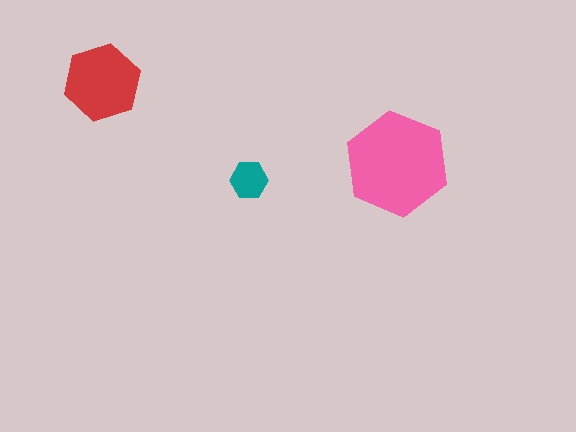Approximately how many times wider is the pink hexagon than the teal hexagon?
About 2.5 times wider.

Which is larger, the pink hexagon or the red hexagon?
The pink one.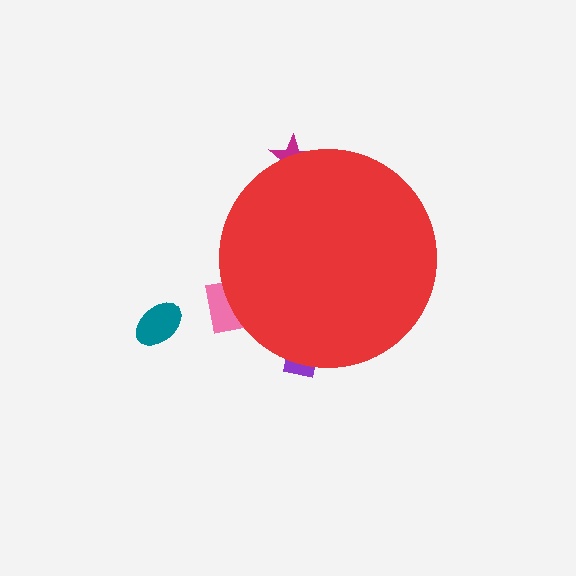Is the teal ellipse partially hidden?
No, the teal ellipse is fully visible.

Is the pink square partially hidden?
Yes, the pink square is partially hidden behind the red circle.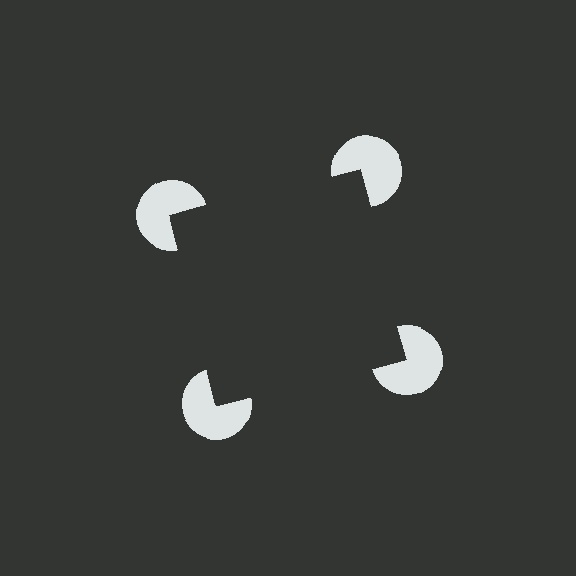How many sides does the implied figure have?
4 sides.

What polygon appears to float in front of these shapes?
An illusory square — its edges are inferred from the aligned wedge cuts in the pac-man discs, not physically drawn.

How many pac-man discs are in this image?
There are 4 — one at each vertex of the illusory square.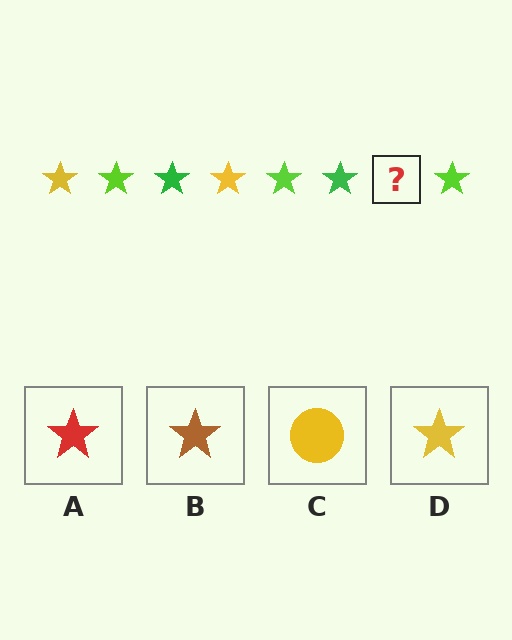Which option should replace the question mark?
Option D.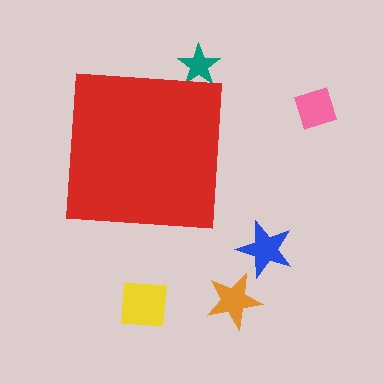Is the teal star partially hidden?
Yes, the teal star is partially hidden behind the red square.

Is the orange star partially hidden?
No, the orange star is fully visible.